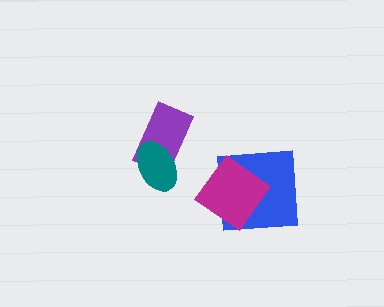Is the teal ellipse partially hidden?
No, no other shape covers it.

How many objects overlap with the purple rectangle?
1 object overlaps with the purple rectangle.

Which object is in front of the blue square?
The magenta diamond is in front of the blue square.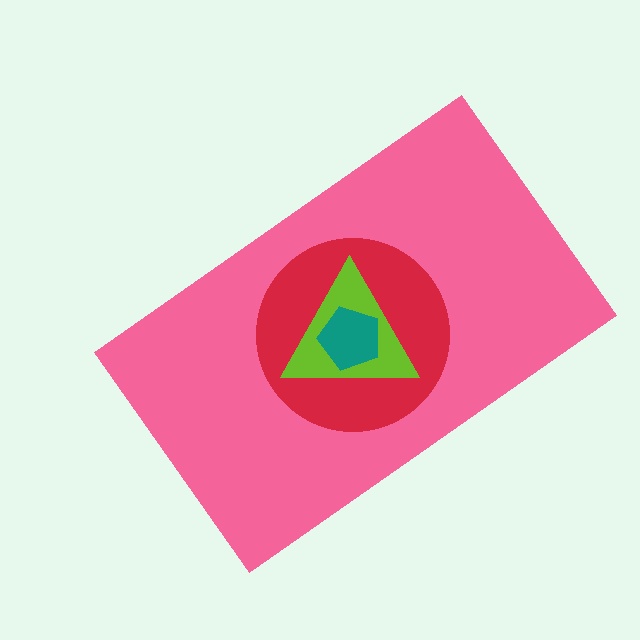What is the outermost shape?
The pink rectangle.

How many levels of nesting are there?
4.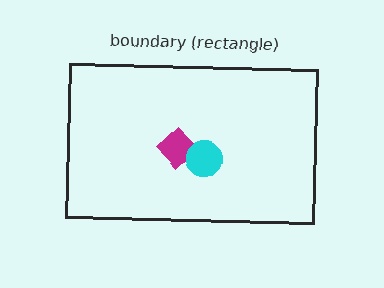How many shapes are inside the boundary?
2 inside, 0 outside.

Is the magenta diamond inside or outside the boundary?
Inside.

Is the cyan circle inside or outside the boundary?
Inside.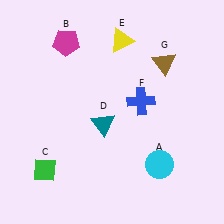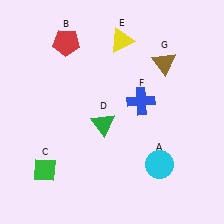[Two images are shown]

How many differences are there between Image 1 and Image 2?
There are 2 differences between the two images.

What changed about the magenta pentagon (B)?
In Image 1, B is magenta. In Image 2, it changed to red.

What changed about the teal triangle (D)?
In Image 1, D is teal. In Image 2, it changed to green.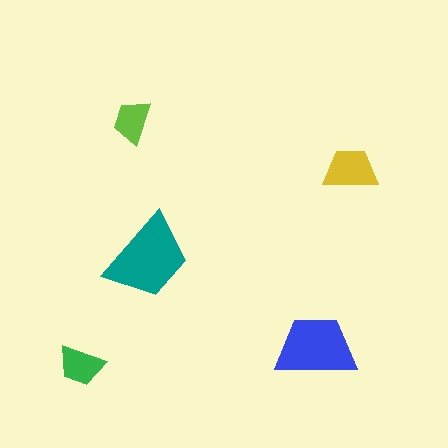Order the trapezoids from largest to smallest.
the teal one, the blue one, the yellow one, the green one, the lime one.